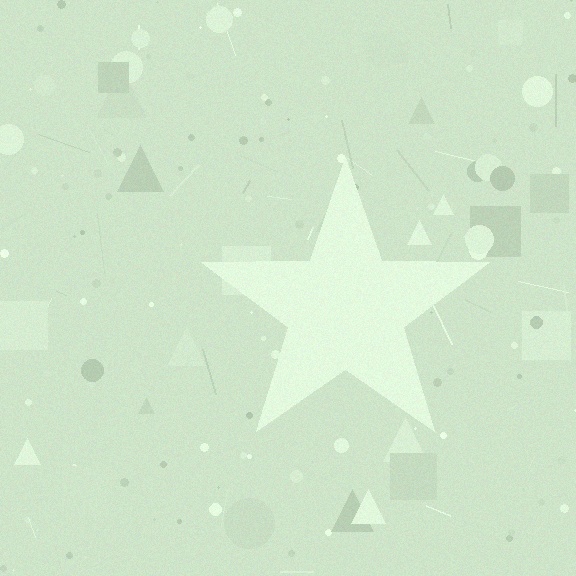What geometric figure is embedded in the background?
A star is embedded in the background.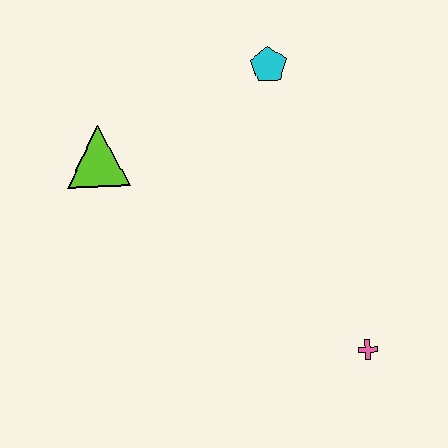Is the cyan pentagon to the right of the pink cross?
No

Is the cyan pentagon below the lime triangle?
No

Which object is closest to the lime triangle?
The cyan pentagon is closest to the lime triangle.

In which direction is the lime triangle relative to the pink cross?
The lime triangle is to the left of the pink cross.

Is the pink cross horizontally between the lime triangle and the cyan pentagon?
No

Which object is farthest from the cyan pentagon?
The pink cross is farthest from the cyan pentagon.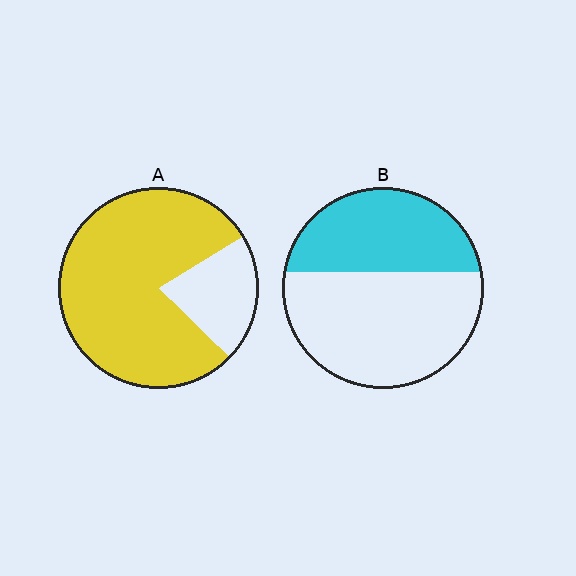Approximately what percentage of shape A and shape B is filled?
A is approximately 80% and B is approximately 40%.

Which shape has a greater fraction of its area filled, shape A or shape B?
Shape A.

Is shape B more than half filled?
No.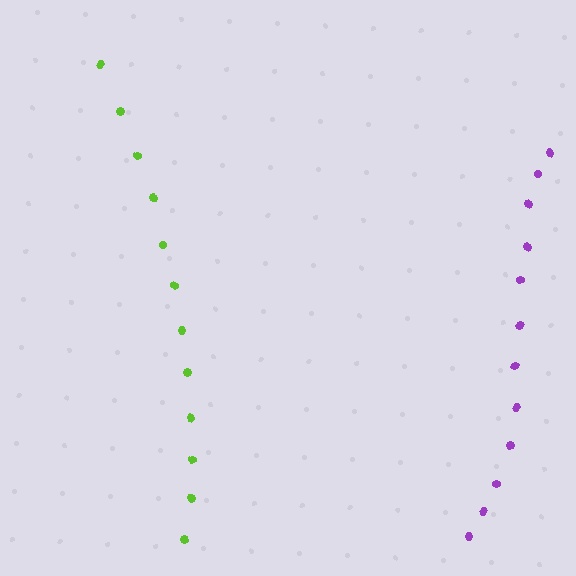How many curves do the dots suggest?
There are 2 distinct paths.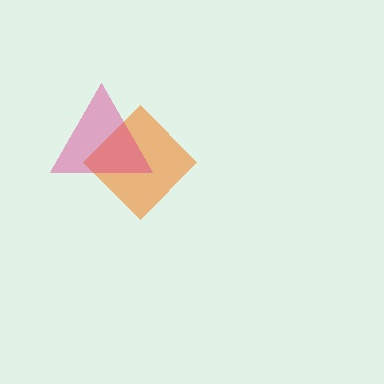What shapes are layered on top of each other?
The layered shapes are: an orange diamond, a magenta triangle.